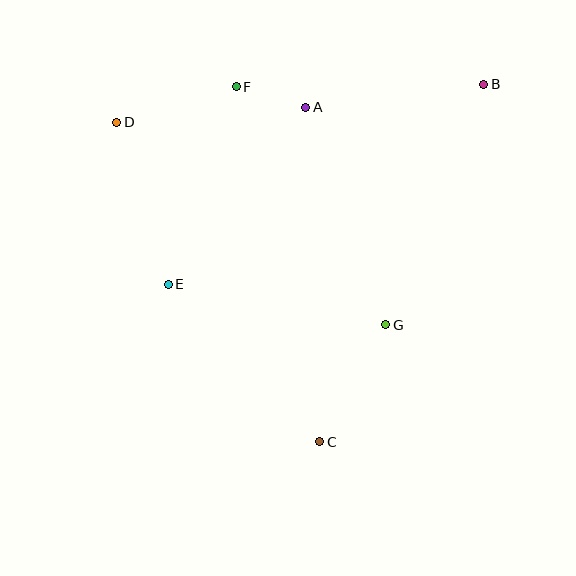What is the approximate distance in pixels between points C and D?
The distance between C and D is approximately 379 pixels.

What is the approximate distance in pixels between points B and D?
The distance between B and D is approximately 369 pixels.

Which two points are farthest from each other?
Points B and C are farthest from each other.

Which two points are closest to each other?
Points A and F are closest to each other.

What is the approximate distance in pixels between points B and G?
The distance between B and G is approximately 260 pixels.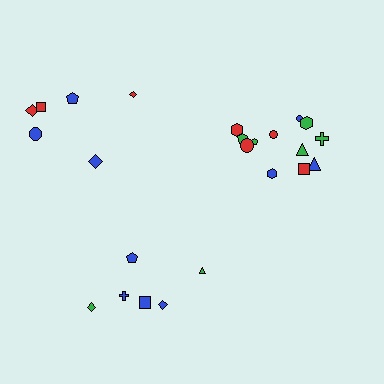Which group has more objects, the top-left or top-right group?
The top-right group.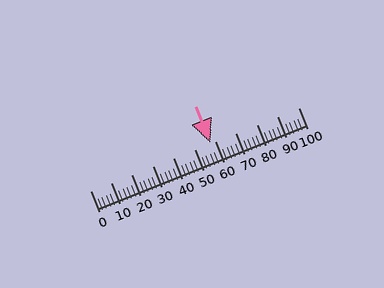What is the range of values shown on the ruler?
The ruler shows values from 0 to 100.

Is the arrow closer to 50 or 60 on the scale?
The arrow is closer to 60.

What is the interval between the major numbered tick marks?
The major tick marks are spaced 10 units apart.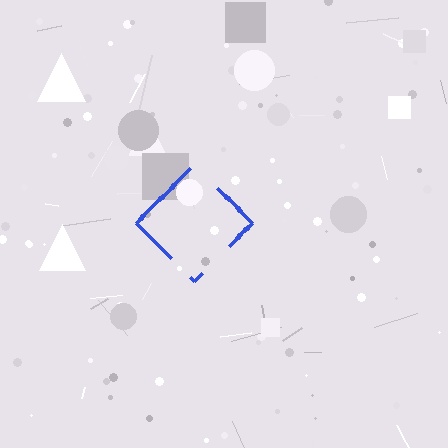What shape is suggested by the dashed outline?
The dashed outline suggests a diamond.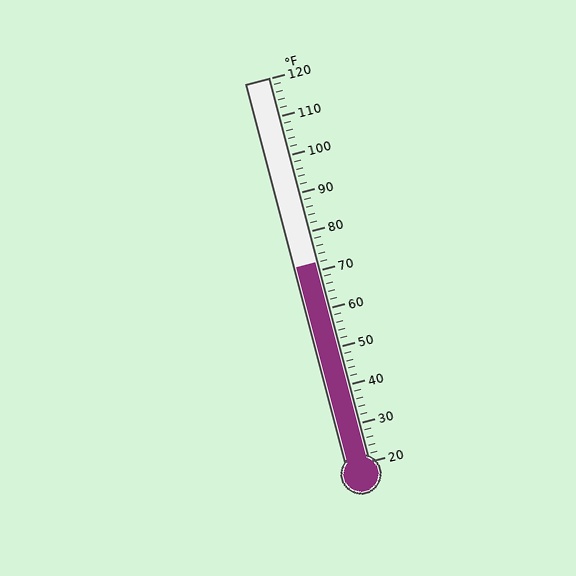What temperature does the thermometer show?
The thermometer shows approximately 72°F.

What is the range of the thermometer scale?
The thermometer scale ranges from 20°F to 120°F.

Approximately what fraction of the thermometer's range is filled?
The thermometer is filled to approximately 50% of its range.